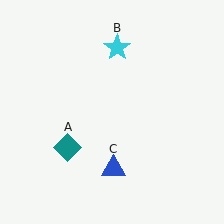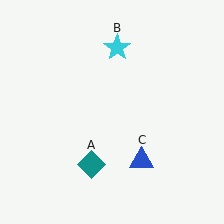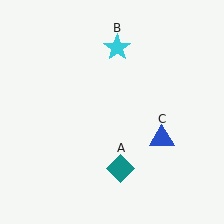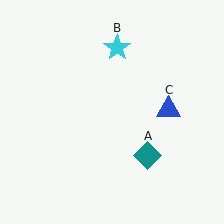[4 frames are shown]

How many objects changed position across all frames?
2 objects changed position: teal diamond (object A), blue triangle (object C).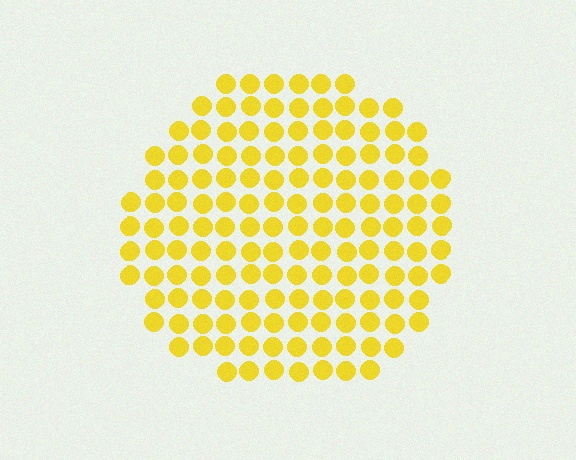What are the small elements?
The small elements are circles.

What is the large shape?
The large shape is a circle.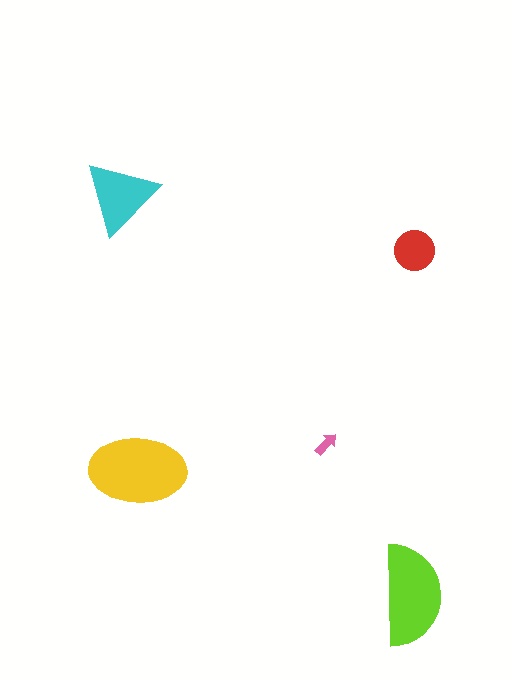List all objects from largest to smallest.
The yellow ellipse, the lime semicircle, the cyan triangle, the red circle, the pink arrow.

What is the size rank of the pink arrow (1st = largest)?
5th.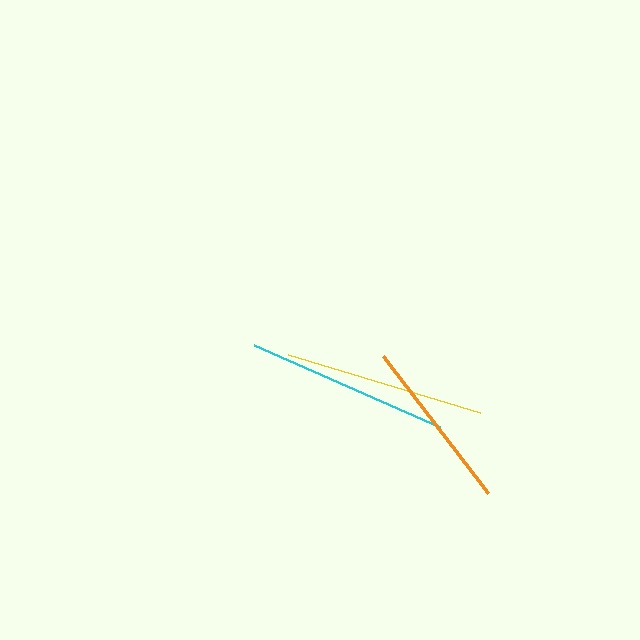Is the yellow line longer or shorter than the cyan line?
The cyan line is longer than the yellow line.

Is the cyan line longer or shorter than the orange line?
The cyan line is longer than the orange line.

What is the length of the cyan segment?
The cyan segment is approximately 203 pixels long.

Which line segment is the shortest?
The orange line is the shortest at approximately 172 pixels.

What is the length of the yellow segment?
The yellow segment is approximately 200 pixels long.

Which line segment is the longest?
The cyan line is the longest at approximately 203 pixels.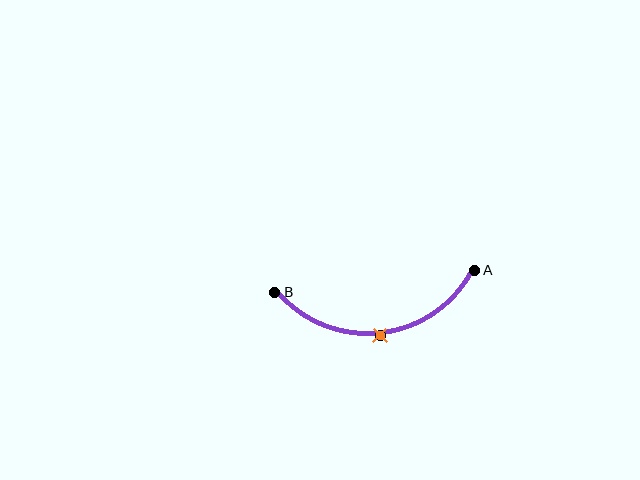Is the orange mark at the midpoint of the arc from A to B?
Yes. The orange mark lies on the arc at equal arc-length from both A and B — it is the arc midpoint.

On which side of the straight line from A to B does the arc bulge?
The arc bulges below the straight line connecting A and B.